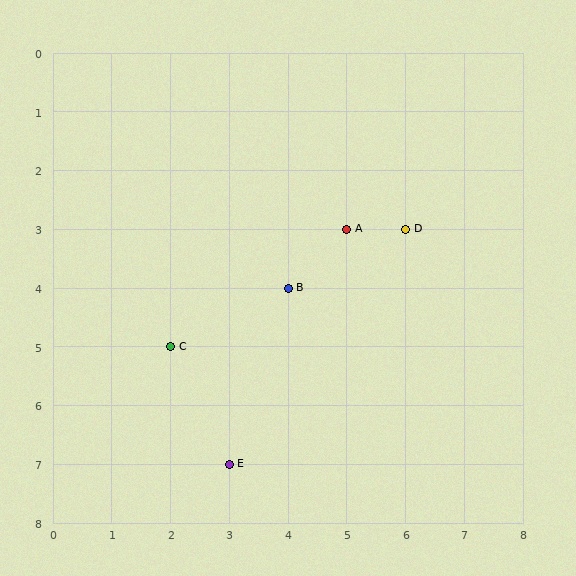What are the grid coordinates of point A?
Point A is at grid coordinates (5, 3).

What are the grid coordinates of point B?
Point B is at grid coordinates (4, 4).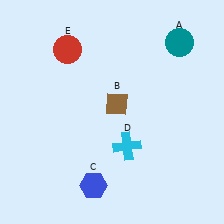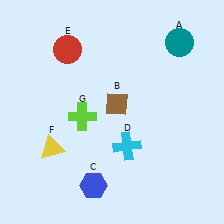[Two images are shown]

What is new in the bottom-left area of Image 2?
A lime cross (G) was added in the bottom-left area of Image 2.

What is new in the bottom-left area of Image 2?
A yellow triangle (F) was added in the bottom-left area of Image 2.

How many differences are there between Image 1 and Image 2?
There are 2 differences between the two images.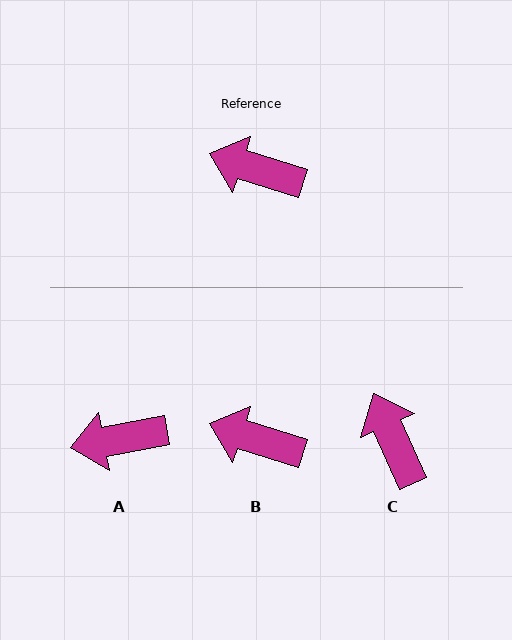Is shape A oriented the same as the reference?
No, it is off by about 28 degrees.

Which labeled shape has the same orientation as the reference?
B.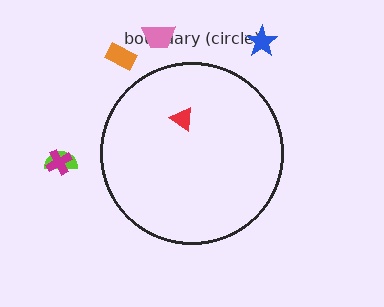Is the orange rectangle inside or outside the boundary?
Outside.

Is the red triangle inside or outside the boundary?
Inside.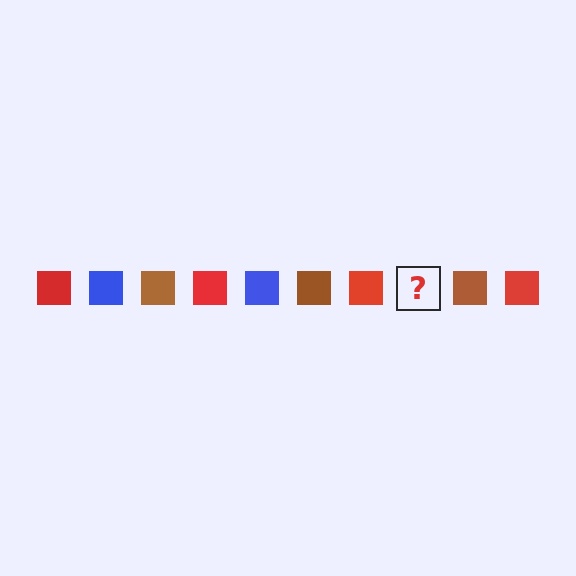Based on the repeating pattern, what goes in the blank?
The blank should be a blue square.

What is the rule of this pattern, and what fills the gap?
The rule is that the pattern cycles through red, blue, brown squares. The gap should be filled with a blue square.